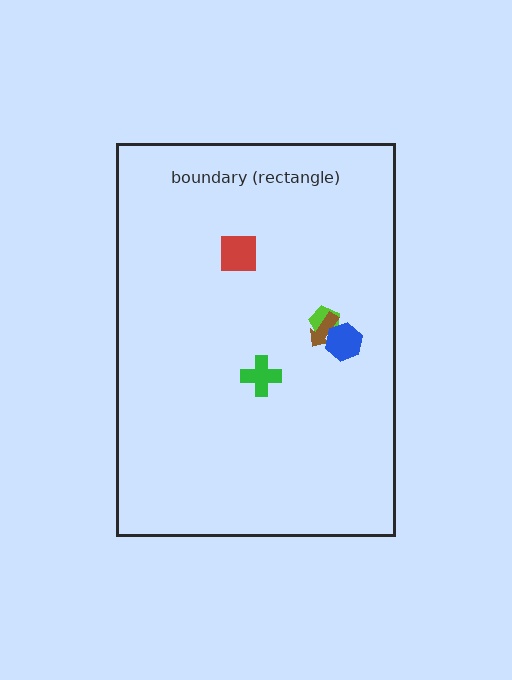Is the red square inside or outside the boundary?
Inside.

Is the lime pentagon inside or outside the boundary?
Inside.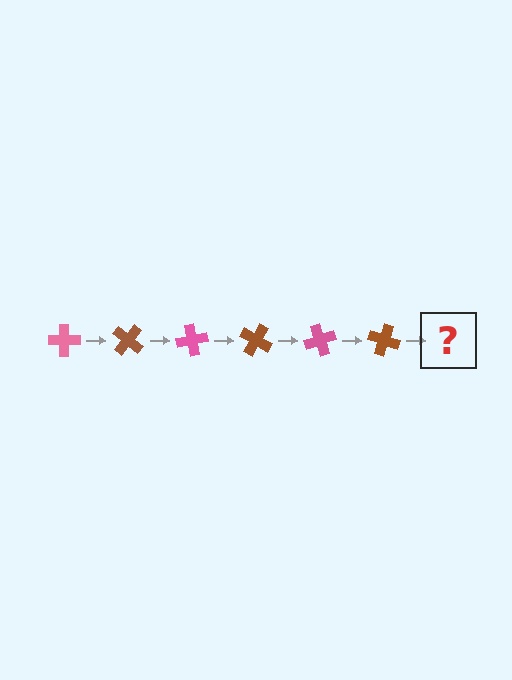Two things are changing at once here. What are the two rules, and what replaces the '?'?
The two rules are that it rotates 40 degrees each step and the color cycles through pink and brown. The '?' should be a pink cross, rotated 240 degrees from the start.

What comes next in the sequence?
The next element should be a pink cross, rotated 240 degrees from the start.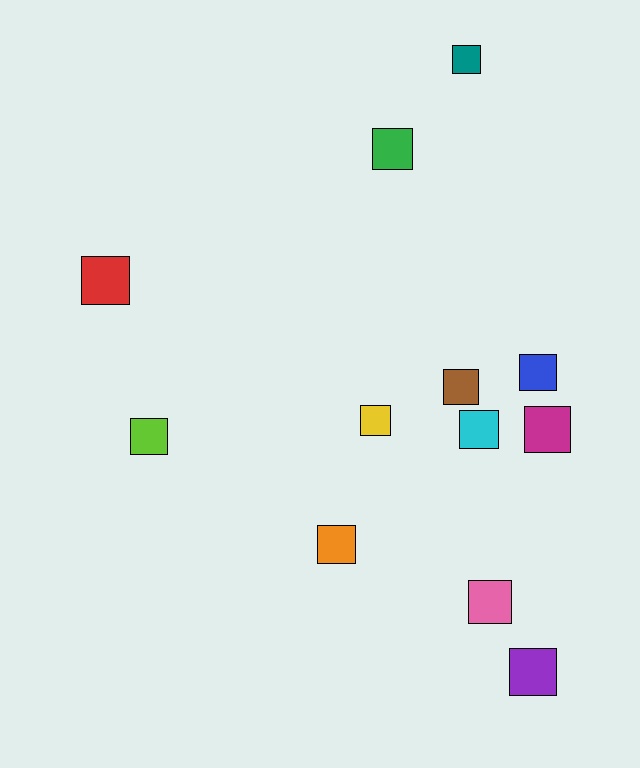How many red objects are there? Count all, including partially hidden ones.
There is 1 red object.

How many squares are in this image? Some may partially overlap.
There are 12 squares.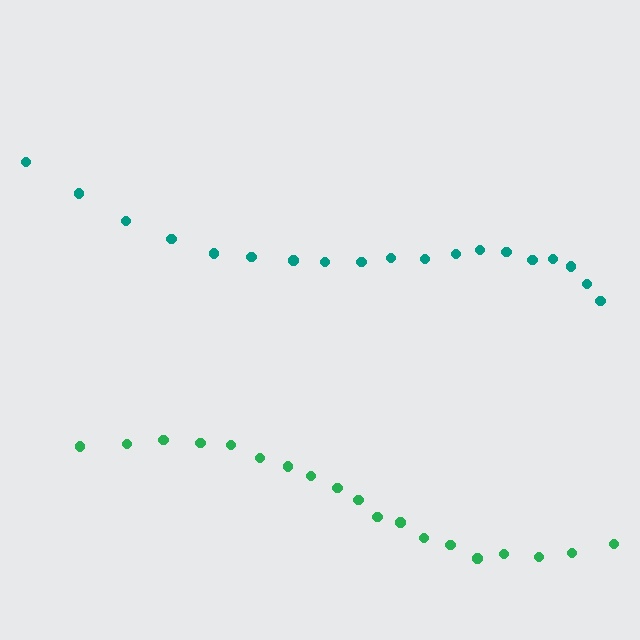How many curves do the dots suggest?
There are 2 distinct paths.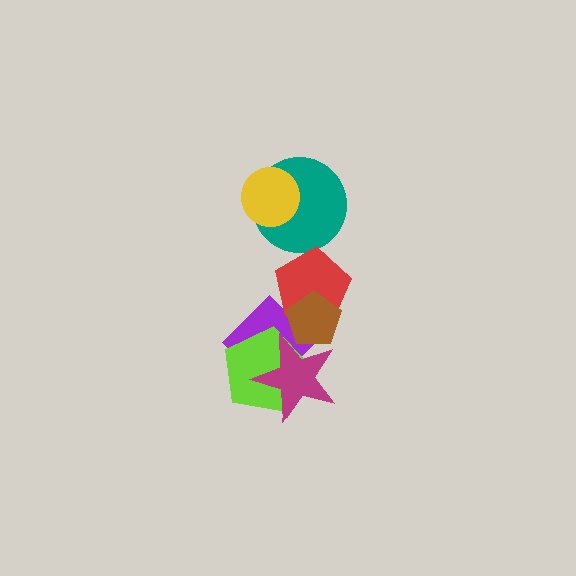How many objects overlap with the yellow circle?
1 object overlaps with the yellow circle.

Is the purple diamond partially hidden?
Yes, it is partially covered by another shape.